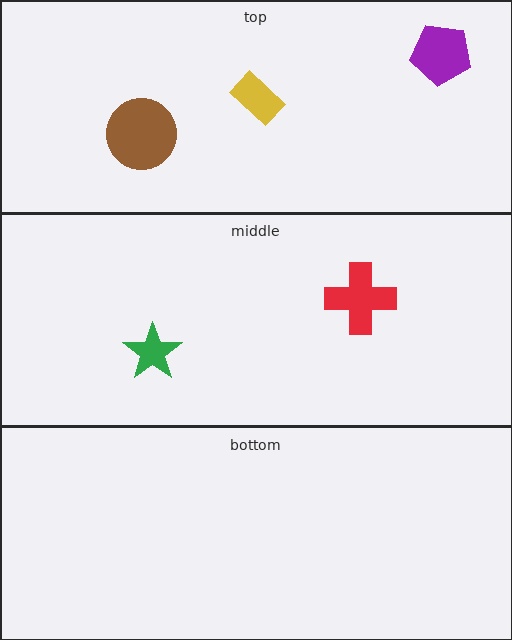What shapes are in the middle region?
The red cross, the green star.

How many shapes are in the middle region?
2.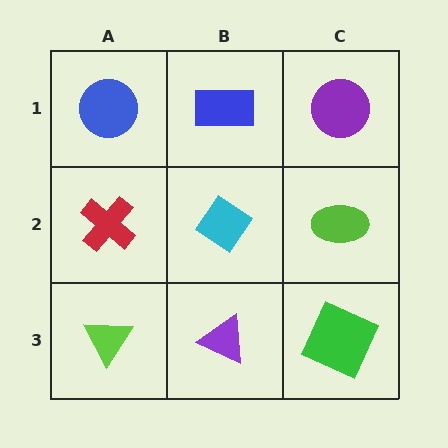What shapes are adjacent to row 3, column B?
A cyan diamond (row 2, column B), a lime triangle (row 3, column A), a green square (row 3, column C).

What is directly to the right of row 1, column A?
A blue rectangle.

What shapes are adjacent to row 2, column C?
A purple circle (row 1, column C), a green square (row 3, column C), a cyan diamond (row 2, column B).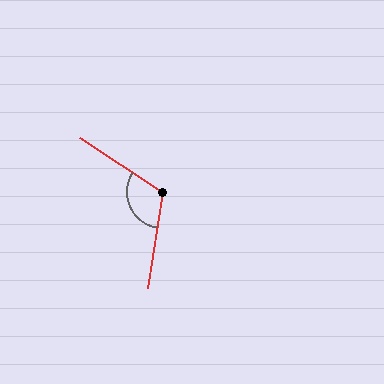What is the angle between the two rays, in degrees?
Approximately 114 degrees.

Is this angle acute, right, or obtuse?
It is obtuse.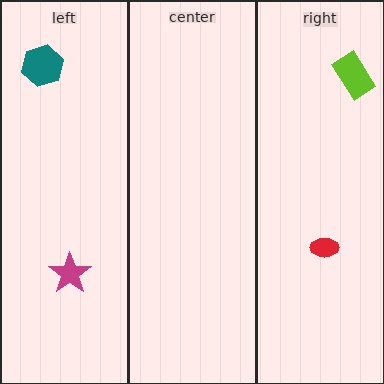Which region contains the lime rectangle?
The right region.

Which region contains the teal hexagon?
The left region.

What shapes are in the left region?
The teal hexagon, the magenta star.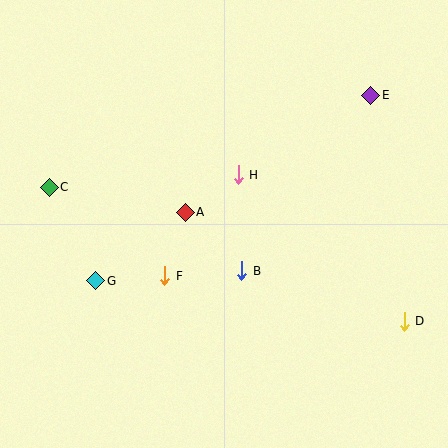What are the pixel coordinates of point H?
Point H is at (238, 175).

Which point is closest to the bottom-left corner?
Point G is closest to the bottom-left corner.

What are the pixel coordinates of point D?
Point D is at (404, 321).